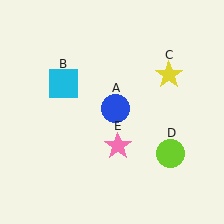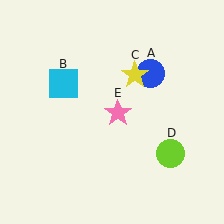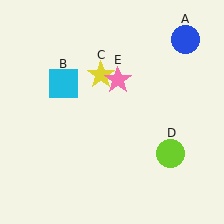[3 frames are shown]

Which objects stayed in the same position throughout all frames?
Cyan square (object B) and lime circle (object D) remained stationary.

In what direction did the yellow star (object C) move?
The yellow star (object C) moved left.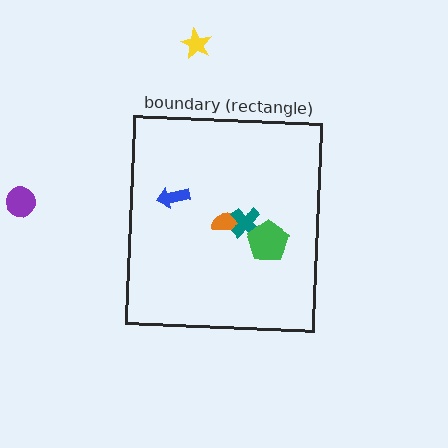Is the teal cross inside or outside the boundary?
Inside.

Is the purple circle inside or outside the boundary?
Outside.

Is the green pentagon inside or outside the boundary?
Inside.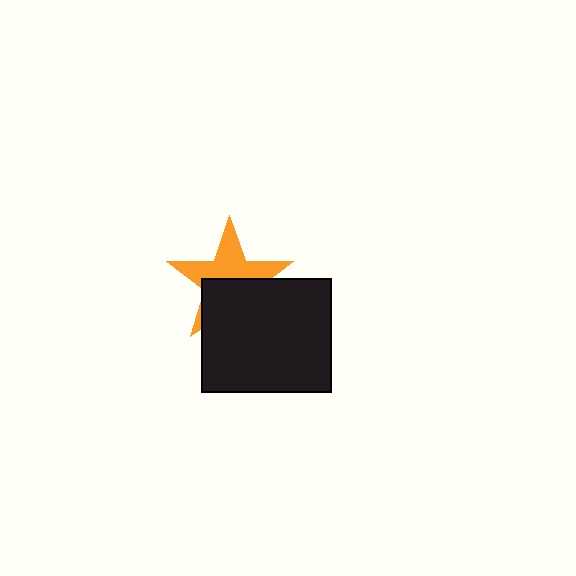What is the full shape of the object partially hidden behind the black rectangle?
The partially hidden object is an orange star.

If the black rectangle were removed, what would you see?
You would see the complete orange star.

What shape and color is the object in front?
The object in front is a black rectangle.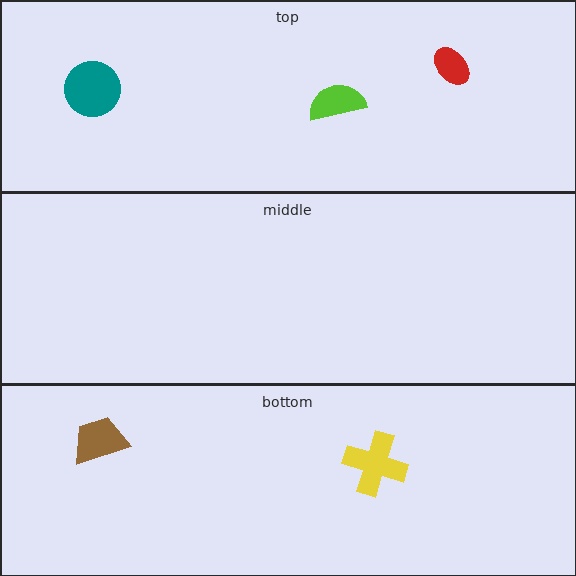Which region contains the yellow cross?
The bottom region.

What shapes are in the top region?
The lime semicircle, the red ellipse, the teal circle.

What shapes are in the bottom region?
The brown trapezoid, the yellow cross.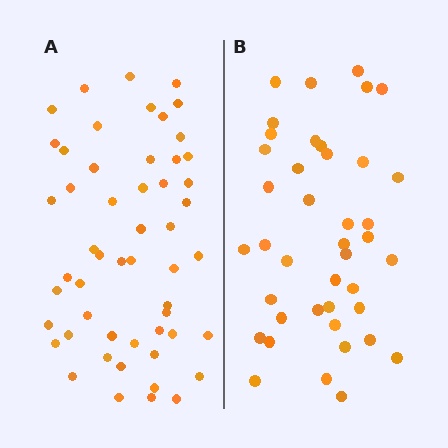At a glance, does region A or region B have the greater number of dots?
Region A (the left region) has more dots.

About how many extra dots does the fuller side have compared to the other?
Region A has roughly 12 or so more dots than region B.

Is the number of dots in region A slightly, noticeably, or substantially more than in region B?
Region A has noticeably more, but not dramatically so. The ratio is roughly 1.3 to 1.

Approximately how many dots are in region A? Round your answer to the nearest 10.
About 50 dots. (The exact count is 53, which rounds to 50.)